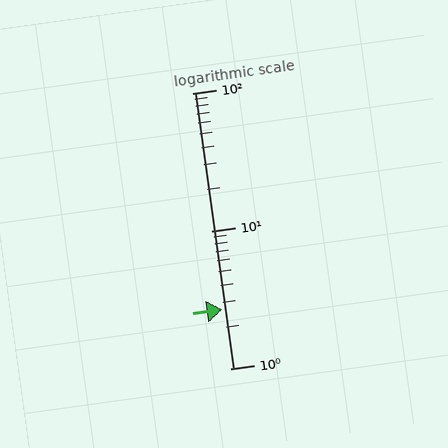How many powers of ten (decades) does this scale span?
The scale spans 2 decades, from 1 to 100.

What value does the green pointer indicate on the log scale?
The pointer indicates approximately 2.7.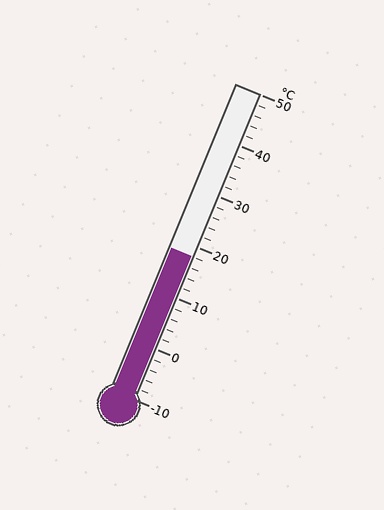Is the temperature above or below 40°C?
The temperature is below 40°C.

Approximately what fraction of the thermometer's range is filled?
The thermometer is filled to approximately 45% of its range.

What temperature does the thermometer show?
The thermometer shows approximately 18°C.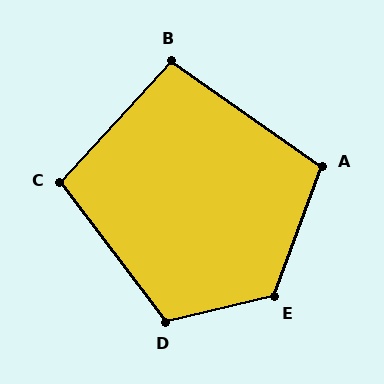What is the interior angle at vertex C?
Approximately 100 degrees (obtuse).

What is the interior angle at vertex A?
Approximately 105 degrees (obtuse).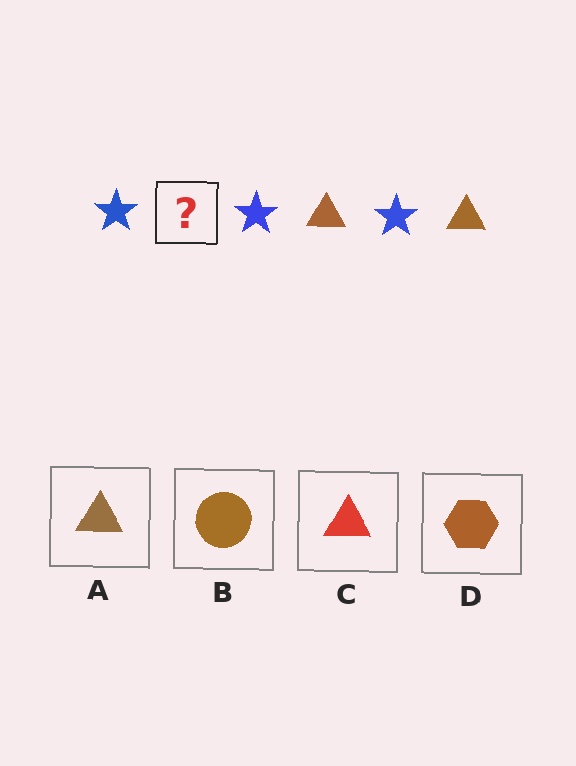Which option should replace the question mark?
Option A.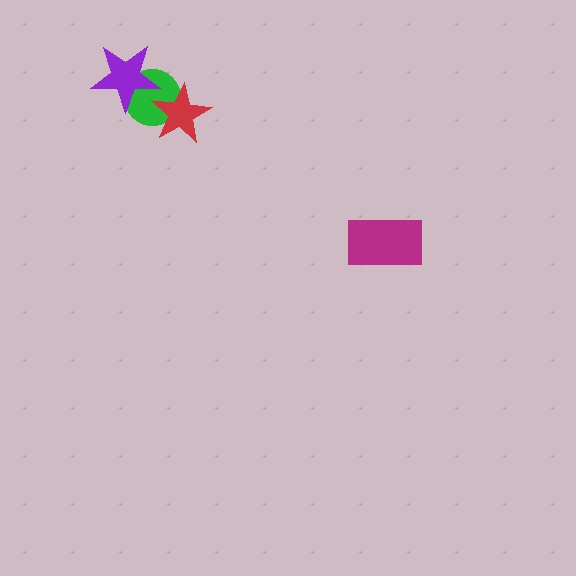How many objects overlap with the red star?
1 object overlaps with the red star.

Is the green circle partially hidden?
Yes, it is partially covered by another shape.